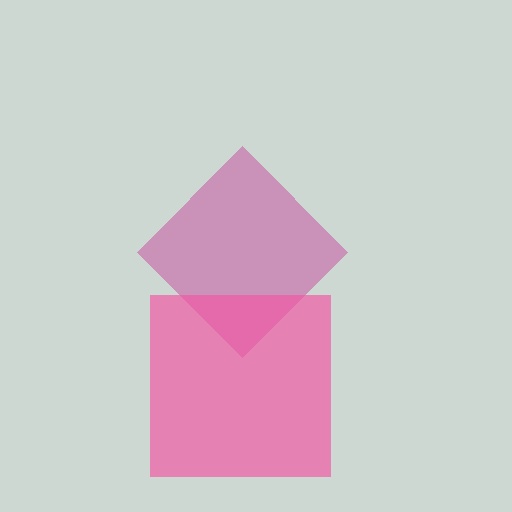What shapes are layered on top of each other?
The layered shapes are: a magenta diamond, a pink square.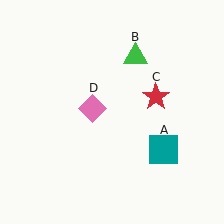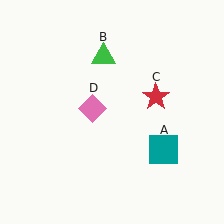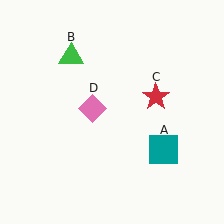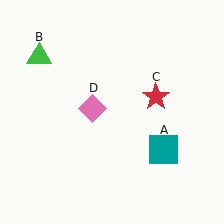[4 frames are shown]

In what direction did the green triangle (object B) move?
The green triangle (object B) moved left.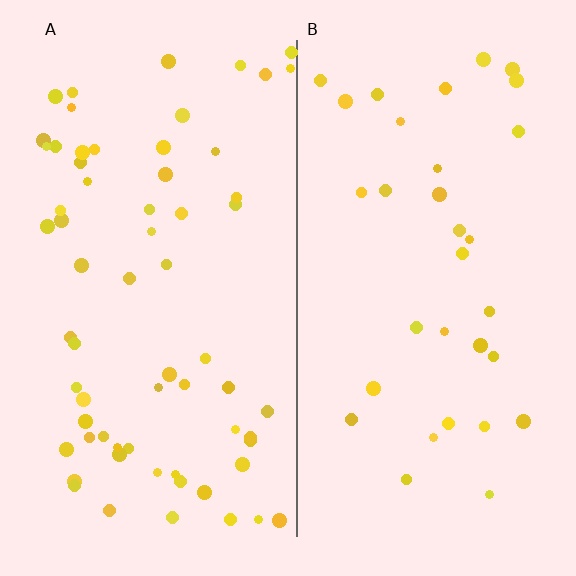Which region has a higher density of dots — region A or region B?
A (the left).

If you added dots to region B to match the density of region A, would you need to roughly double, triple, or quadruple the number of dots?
Approximately double.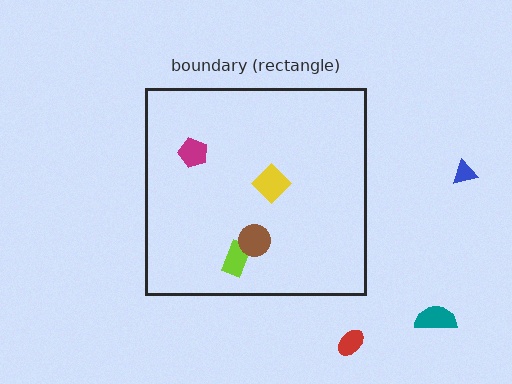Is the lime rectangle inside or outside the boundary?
Inside.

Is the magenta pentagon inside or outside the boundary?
Inside.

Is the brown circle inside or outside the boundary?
Inside.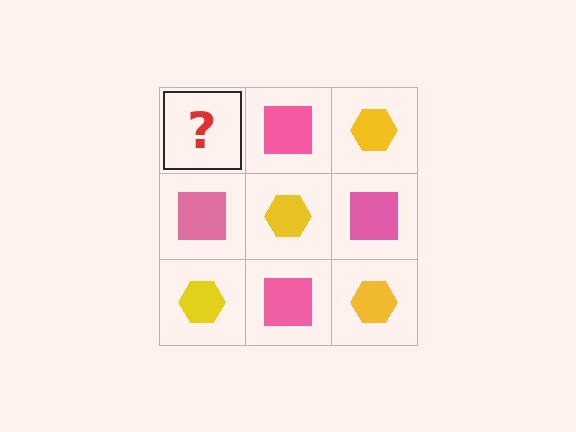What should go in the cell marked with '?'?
The missing cell should contain a yellow hexagon.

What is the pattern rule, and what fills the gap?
The rule is that it alternates yellow hexagon and pink square in a checkerboard pattern. The gap should be filled with a yellow hexagon.